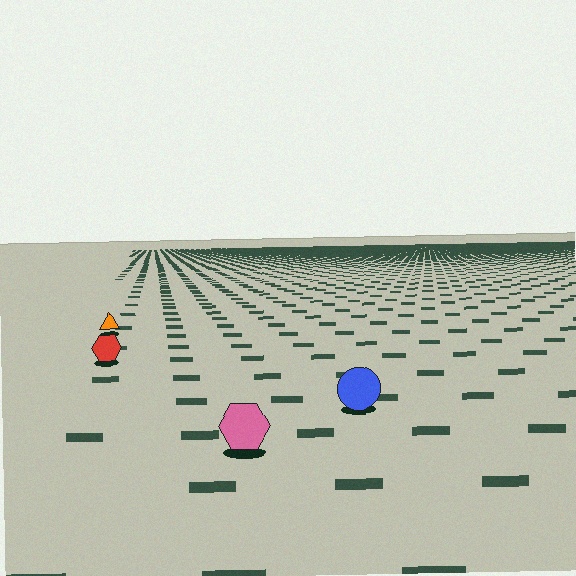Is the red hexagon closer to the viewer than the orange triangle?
Yes. The red hexagon is closer — you can tell from the texture gradient: the ground texture is coarser near it.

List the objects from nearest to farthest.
From nearest to farthest: the pink hexagon, the blue circle, the red hexagon, the orange triangle.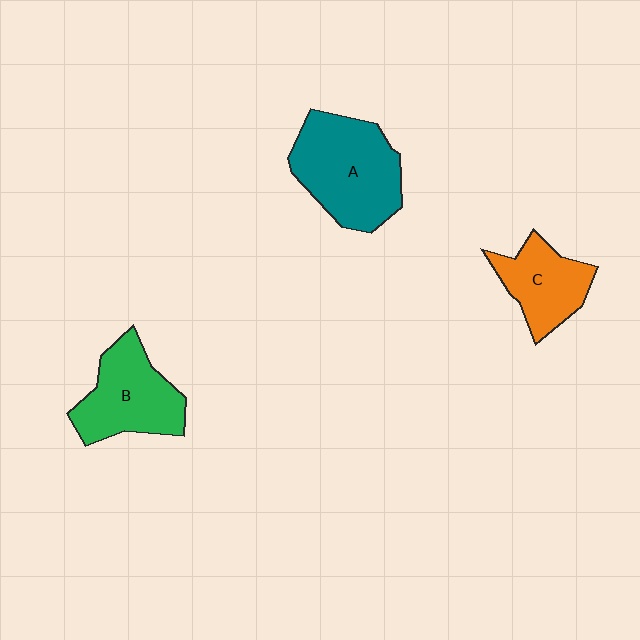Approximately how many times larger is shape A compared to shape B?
Approximately 1.3 times.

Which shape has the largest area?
Shape A (teal).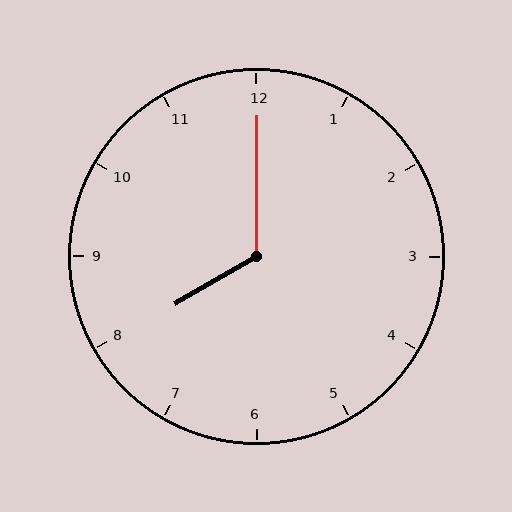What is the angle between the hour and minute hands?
Approximately 120 degrees.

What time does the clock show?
8:00.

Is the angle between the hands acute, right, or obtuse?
It is obtuse.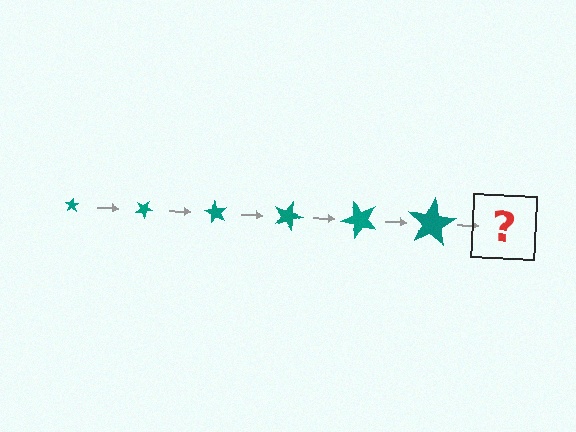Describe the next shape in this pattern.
It should be a star, larger than the previous one and rotated 180 degrees from the start.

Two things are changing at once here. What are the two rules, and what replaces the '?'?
The two rules are that the star grows larger each step and it rotates 30 degrees each step. The '?' should be a star, larger than the previous one and rotated 180 degrees from the start.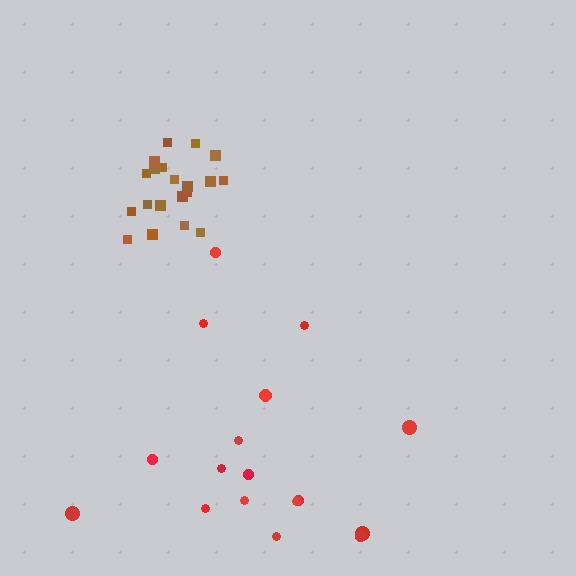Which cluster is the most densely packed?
Brown.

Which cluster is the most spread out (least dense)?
Red.